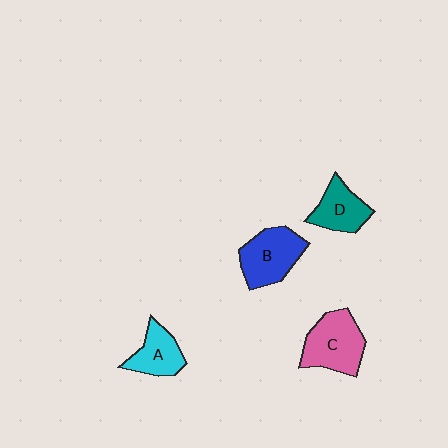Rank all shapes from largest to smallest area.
From largest to smallest: C (pink), B (blue), D (teal), A (cyan).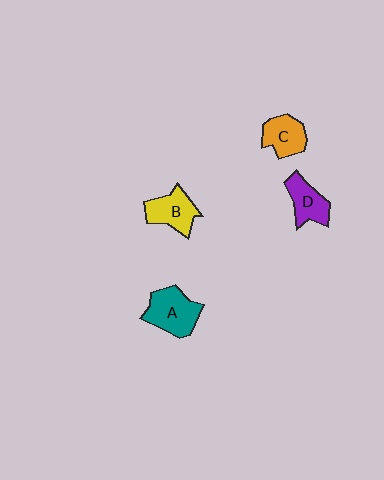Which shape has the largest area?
Shape A (teal).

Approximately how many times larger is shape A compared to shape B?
Approximately 1.2 times.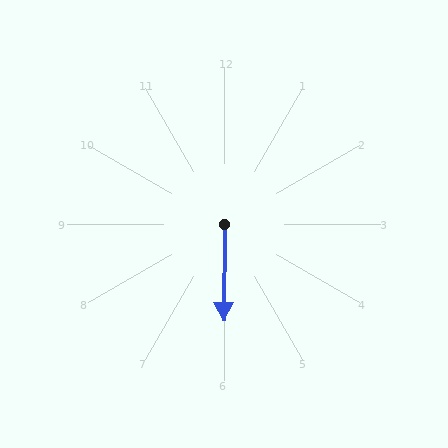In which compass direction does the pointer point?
South.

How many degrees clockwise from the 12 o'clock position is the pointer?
Approximately 180 degrees.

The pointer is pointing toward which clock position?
Roughly 6 o'clock.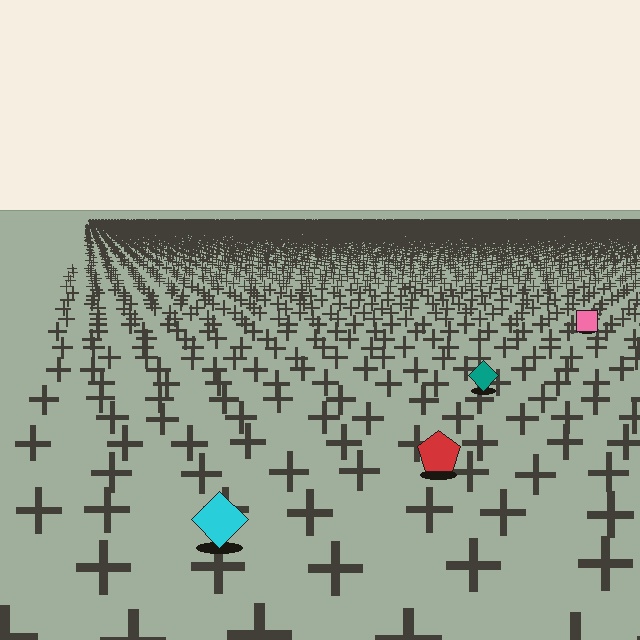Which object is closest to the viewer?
The cyan diamond is closest. The texture marks near it are larger and more spread out.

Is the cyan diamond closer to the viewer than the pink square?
Yes. The cyan diamond is closer — you can tell from the texture gradient: the ground texture is coarser near it.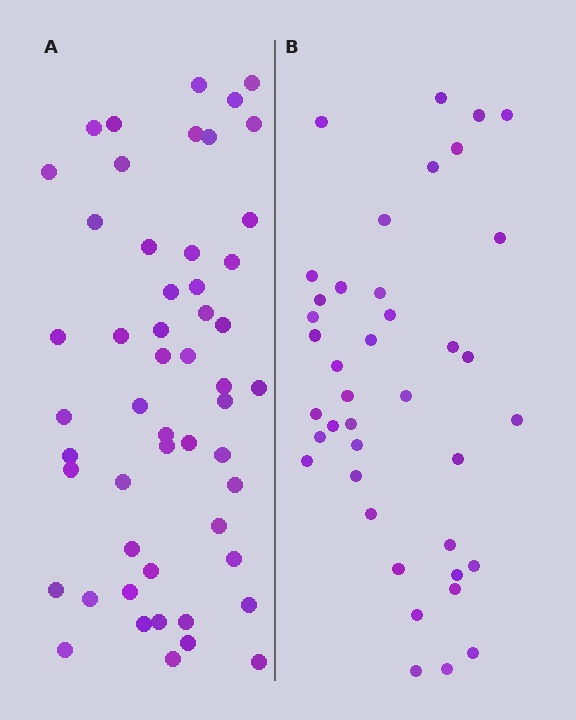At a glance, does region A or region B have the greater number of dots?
Region A (the left region) has more dots.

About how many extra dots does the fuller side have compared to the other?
Region A has roughly 12 or so more dots than region B.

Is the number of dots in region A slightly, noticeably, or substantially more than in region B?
Region A has noticeably more, but not dramatically so. The ratio is roughly 1.3 to 1.